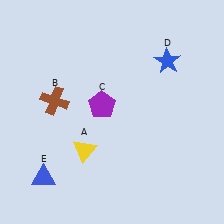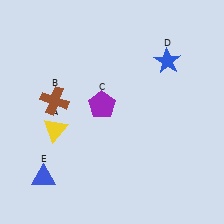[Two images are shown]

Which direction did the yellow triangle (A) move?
The yellow triangle (A) moved left.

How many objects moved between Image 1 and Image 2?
1 object moved between the two images.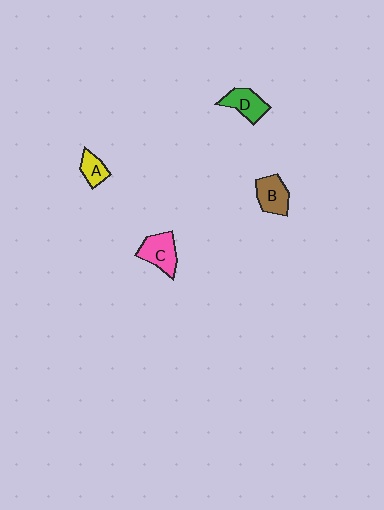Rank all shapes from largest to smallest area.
From largest to smallest: C (pink), B (brown), D (green), A (yellow).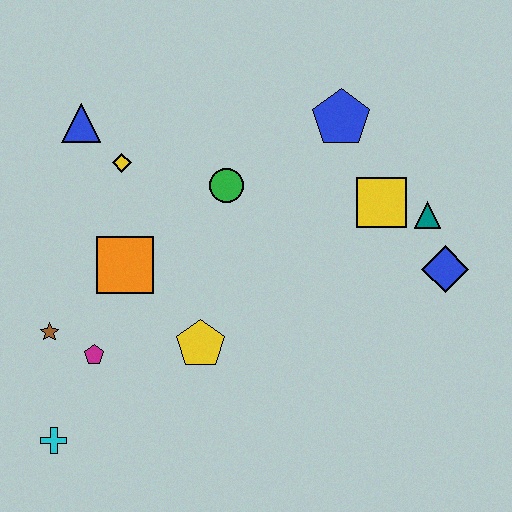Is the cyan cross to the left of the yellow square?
Yes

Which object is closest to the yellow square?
The teal triangle is closest to the yellow square.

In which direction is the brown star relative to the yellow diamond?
The brown star is below the yellow diamond.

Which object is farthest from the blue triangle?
The blue diamond is farthest from the blue triangle.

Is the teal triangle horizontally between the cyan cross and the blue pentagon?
No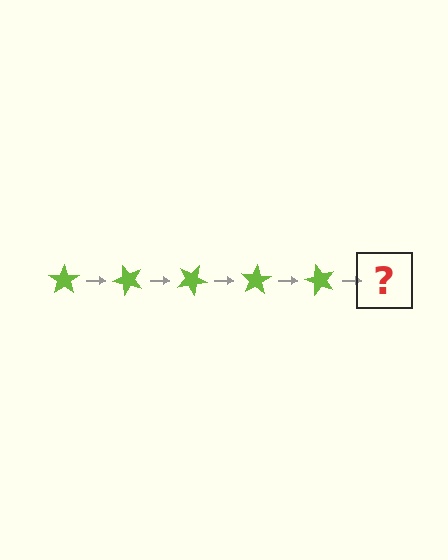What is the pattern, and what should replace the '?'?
The pattern is that the star rotates 50 degrees each step. The '?' should be a lime star rotated 250 degrees.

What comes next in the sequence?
The next element should be a lime star rotated 250 degrees.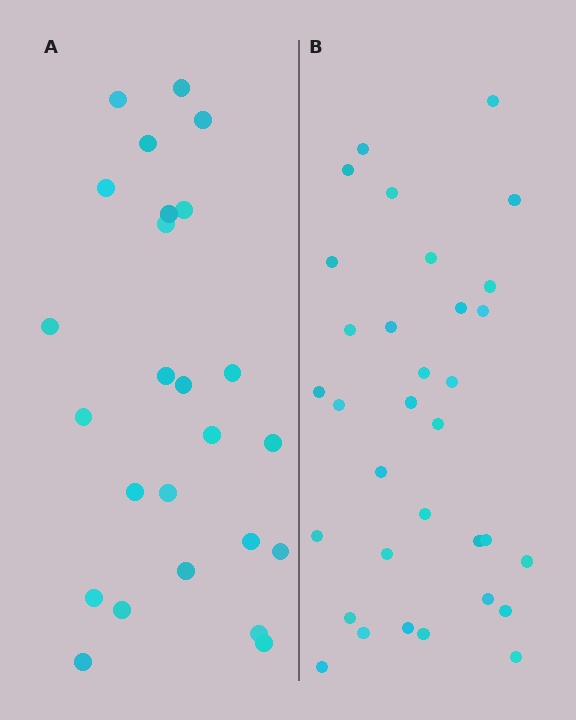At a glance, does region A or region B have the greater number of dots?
Region B (the right region) has more dots.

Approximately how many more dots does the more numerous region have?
Region B has roughly 8 or so more dots than region A.